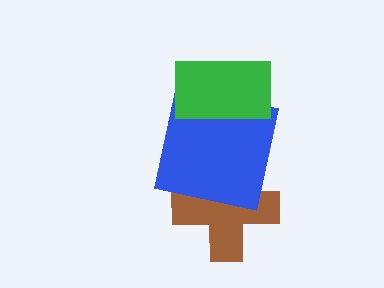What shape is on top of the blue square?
The green rectangle is on top of the blue square.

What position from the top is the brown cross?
The brown cross is 3rd from the top.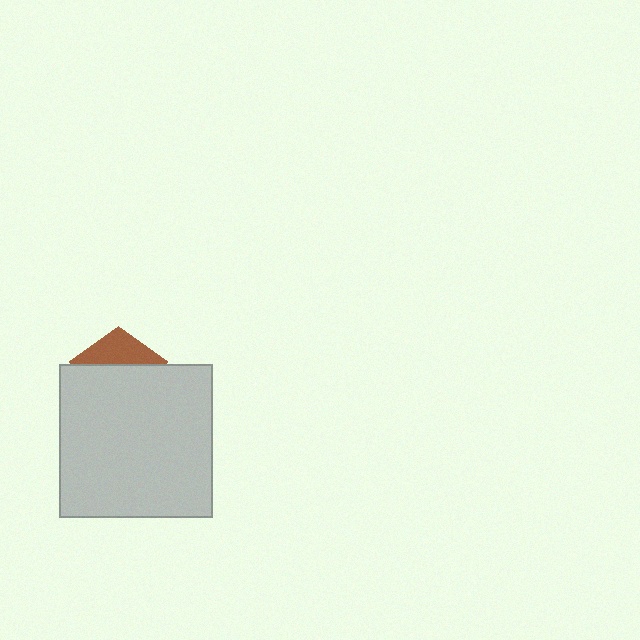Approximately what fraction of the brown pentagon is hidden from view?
Roughly 69% of the brown pentagon is hidden behind the light gray square.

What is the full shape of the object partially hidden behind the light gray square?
The partially hidden object is a brown pentagon.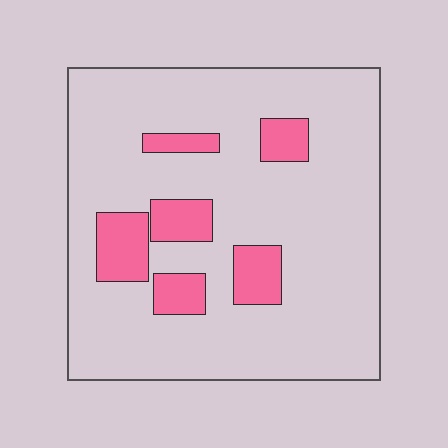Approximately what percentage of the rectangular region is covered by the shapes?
Approximately 15%.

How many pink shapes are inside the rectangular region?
6.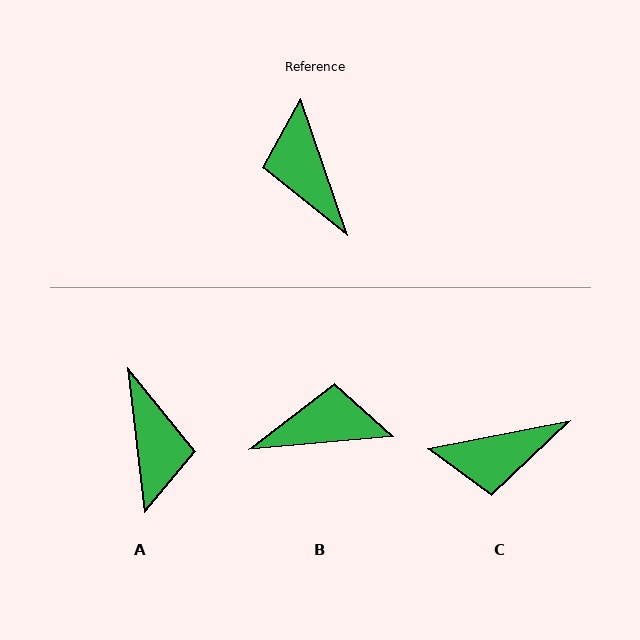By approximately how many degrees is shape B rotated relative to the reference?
Approximately 104 degrees clockwise.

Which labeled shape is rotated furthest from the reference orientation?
A, about 168 degrees away.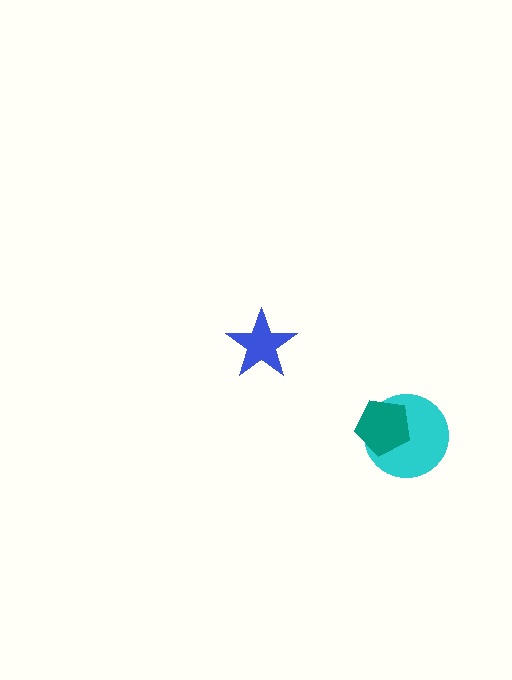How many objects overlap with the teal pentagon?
1 object overlaps with the teal pentagon.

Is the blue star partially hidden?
No, no other shape covers it.